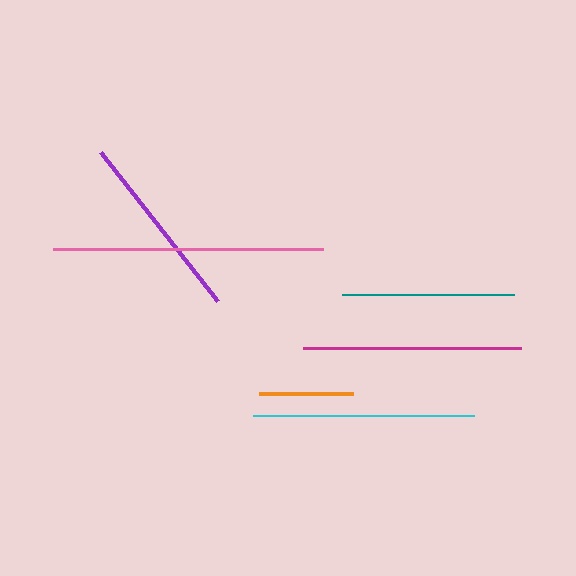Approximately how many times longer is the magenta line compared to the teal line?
The magenta line is approximately 1.3 times the length of the teal line.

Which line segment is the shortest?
The orange line is the shortest at approximately 93 pixels.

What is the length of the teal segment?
The teal segment is approximately 171 pixels long.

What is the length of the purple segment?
The purple segment is approximately 189 pixels long.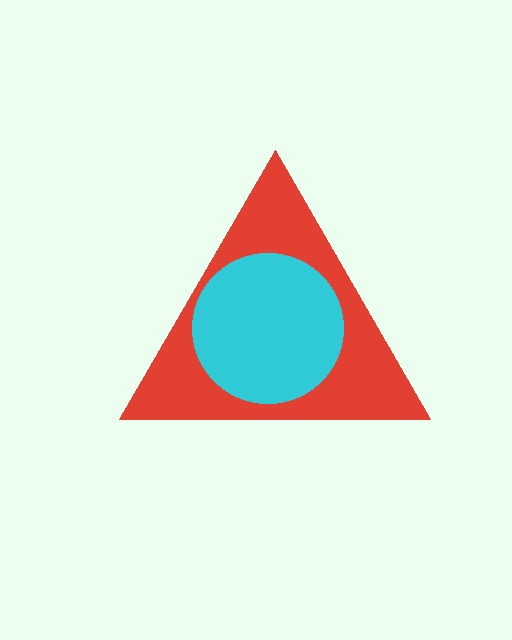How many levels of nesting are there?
2.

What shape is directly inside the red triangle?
The cyan circle.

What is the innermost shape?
The cyan circle.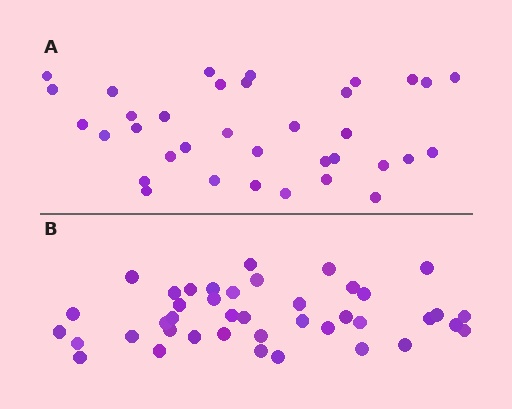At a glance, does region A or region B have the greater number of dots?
Region B (the bottom region) has more dots.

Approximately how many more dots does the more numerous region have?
Region B has about 6 more dots than region A.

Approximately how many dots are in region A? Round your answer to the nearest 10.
About 40 dots. (The exact count is 35, which rounds to 40.)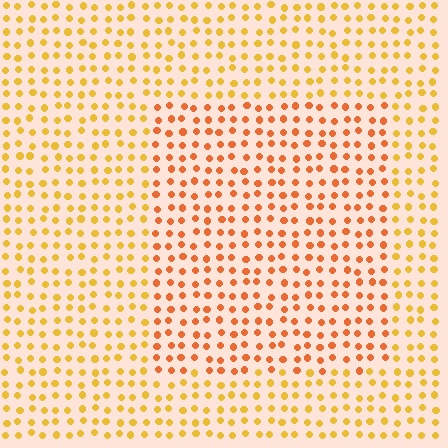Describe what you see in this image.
The image is filled with small yellow elements in a uniform arrangement. A rectangle-shaped region is visible where the elements are tinted to a slightly different hue, forming a subtle color boundary.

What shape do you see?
I see a rectangle.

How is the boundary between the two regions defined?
The boundary is defined purely by a slight shift in hue (about 27 degrees). Spacing, size, and orientation are identical on both sides.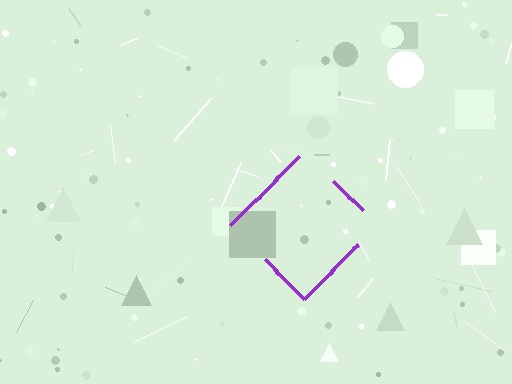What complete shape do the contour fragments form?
The contour fragments form a diamond.